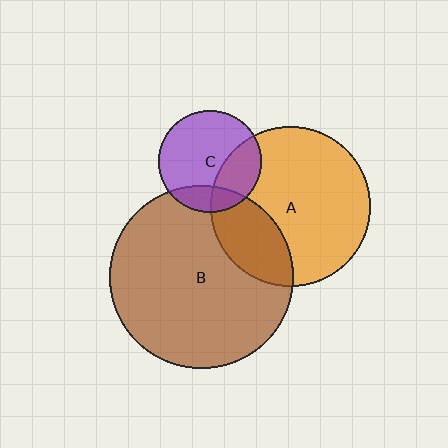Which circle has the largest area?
Circle B (brown).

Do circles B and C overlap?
Yes.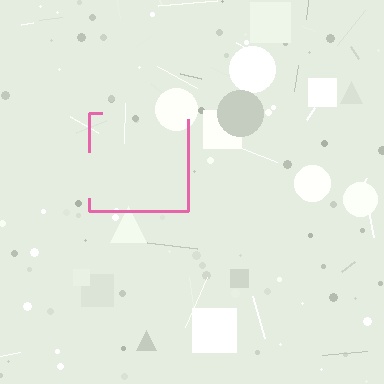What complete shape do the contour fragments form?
The contour fragments form a square.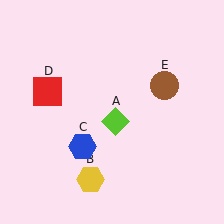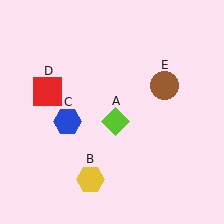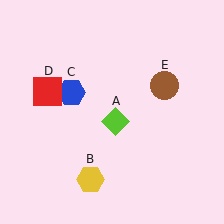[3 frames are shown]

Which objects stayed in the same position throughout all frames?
Lime diamond (object A) and yellow hexagon (object B) and red square (object D) and brown circle (object E) remained stationary.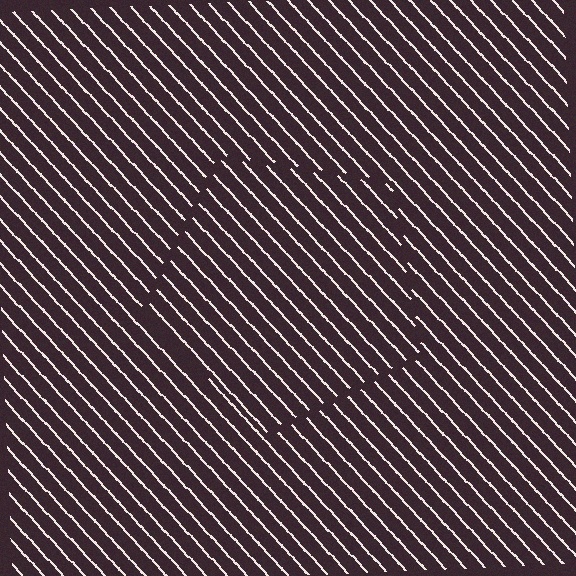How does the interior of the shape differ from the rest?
The interior of the shape contains the same grating, shifted by half a period — the contour is defined by the phase discontinuity where line-ends from the inner and outer gratings abut.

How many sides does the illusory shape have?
5 sides — the line-ends trace a pentagon.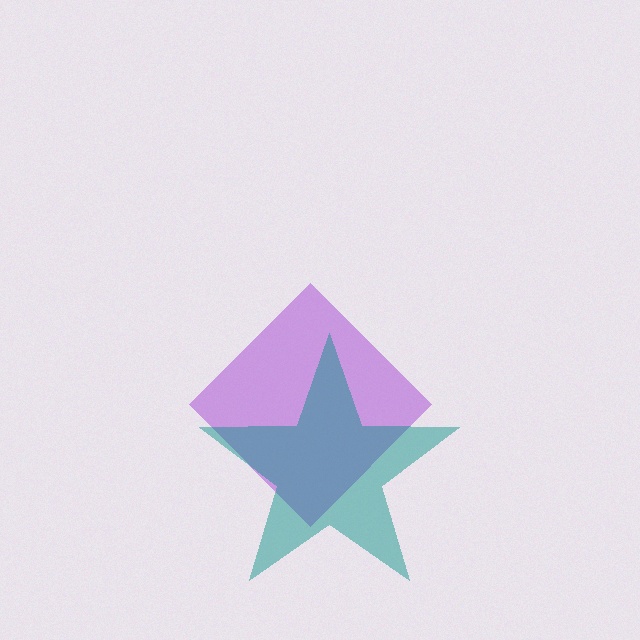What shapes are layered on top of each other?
The layered shapes are: a purple diamond, a teal star.